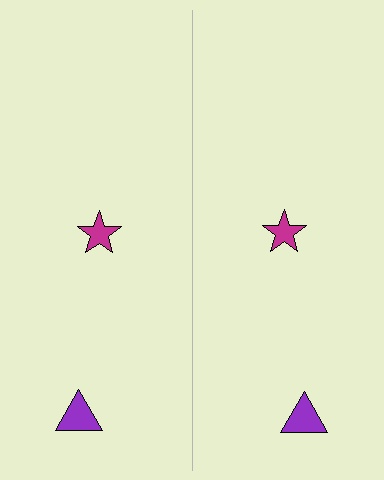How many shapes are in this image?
There are 4 shapes in this image.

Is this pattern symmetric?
Yes, this pattern has bilateral (reflection) symmetry.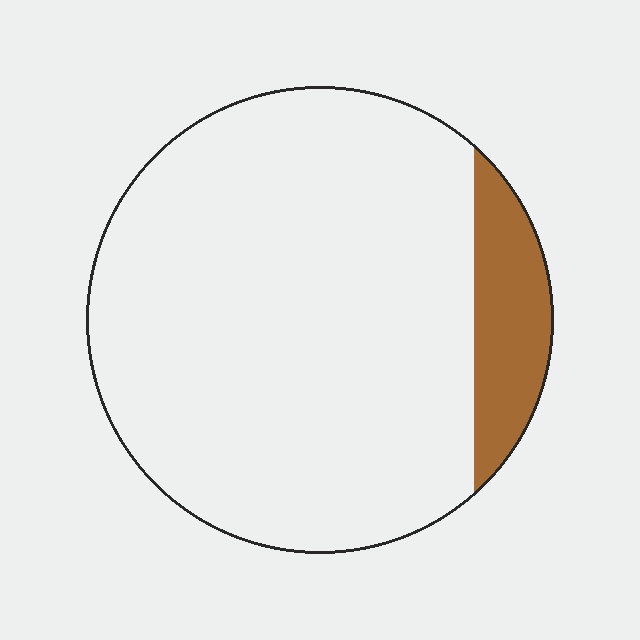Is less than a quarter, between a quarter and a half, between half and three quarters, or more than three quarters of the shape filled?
Less than a quarter.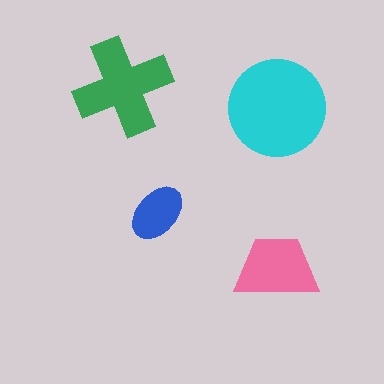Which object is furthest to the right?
The cyan circle is rightmost.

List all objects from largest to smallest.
The cyan circle, the green cross, the pink trapezoid, the blue ellipse.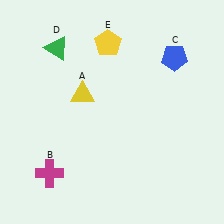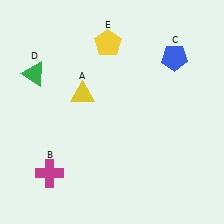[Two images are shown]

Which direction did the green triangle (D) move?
The green triangle (D) moved down.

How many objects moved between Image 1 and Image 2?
1 object moved between the two images.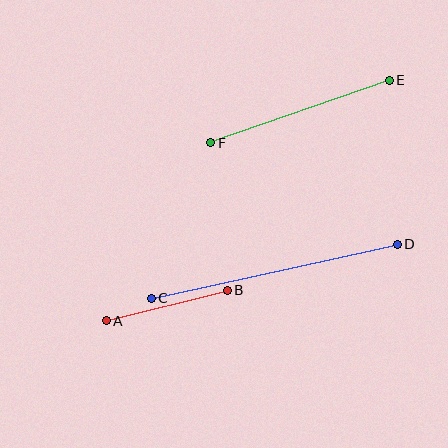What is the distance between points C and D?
The distance is approximately 252 pixels.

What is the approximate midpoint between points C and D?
The midpoint is at approximately (274, 271) pixels.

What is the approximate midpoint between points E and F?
The midpoint is at approximately (300, 111) pixels.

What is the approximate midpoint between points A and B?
The midpoint is at approximately (167, 306) pixels.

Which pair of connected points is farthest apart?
Points C and D are farthest apart.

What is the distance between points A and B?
The distance is approximately 125 pixels.